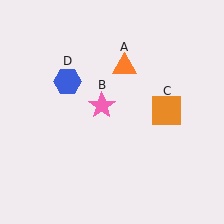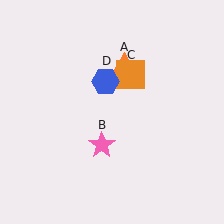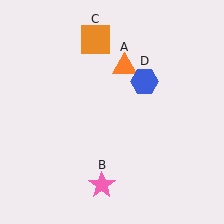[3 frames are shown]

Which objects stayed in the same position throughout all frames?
Orange triangle (object A) remained stationary.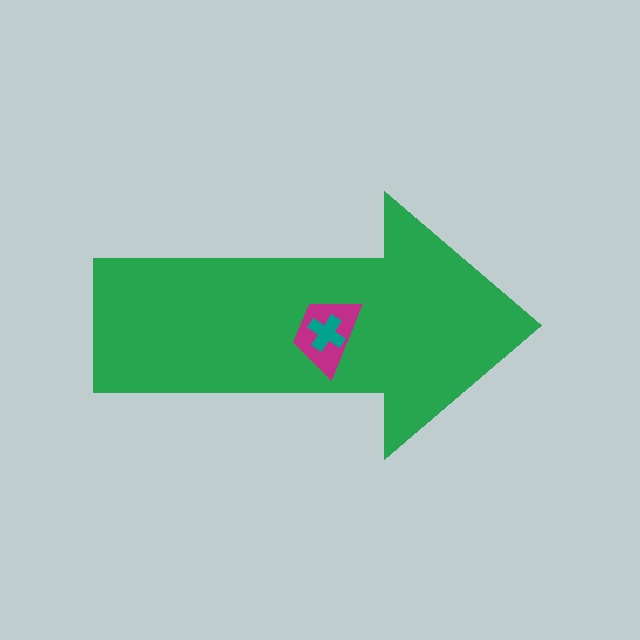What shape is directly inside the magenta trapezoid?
The teal cross.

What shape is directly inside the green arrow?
The magenta trapezoid.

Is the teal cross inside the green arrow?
Yes.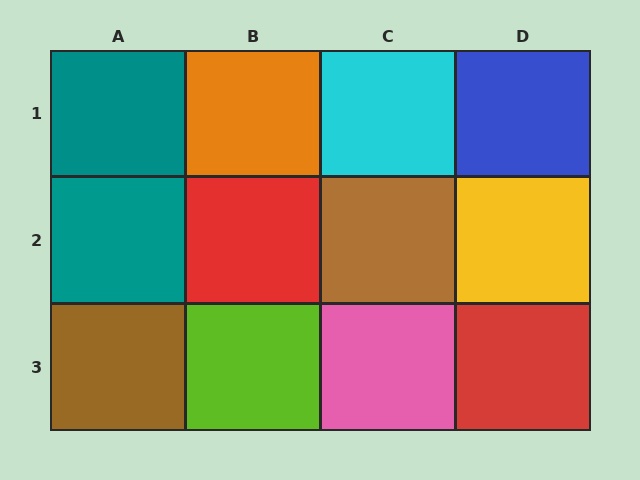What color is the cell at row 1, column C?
Cyan.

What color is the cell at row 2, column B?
Red.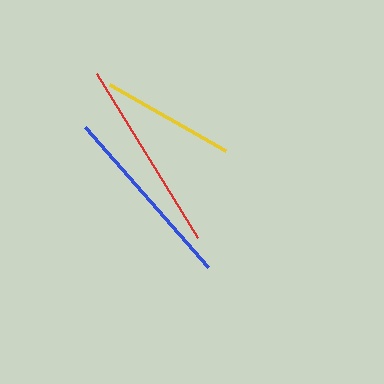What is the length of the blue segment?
The blue segment is approximately 187 pixels long.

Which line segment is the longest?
The red line is the longest at approximately 193 pixels.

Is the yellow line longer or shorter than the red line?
The red line is longer than the yellow line.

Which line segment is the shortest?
The yellow line is the shortest at approximately 133 pixels.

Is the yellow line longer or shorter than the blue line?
The blue line is longer than the yellow line.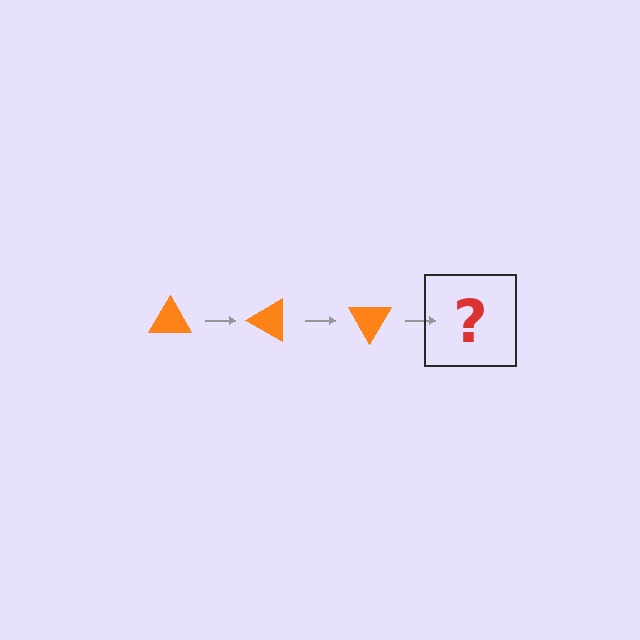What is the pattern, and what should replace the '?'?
The pattern is that the triangle rotates 30 degrees each step. The '?' should be an orange triangle rotated 90 degrees.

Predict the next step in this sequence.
The next step is an orange triangle rotated 90 degrees.